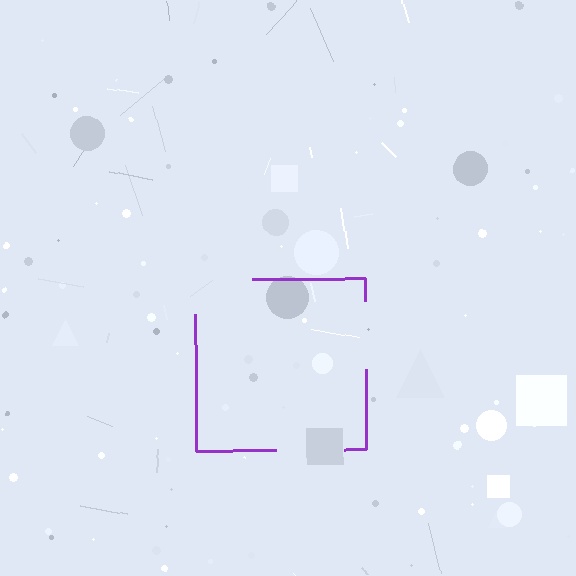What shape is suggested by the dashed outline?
The dashed outline suggests a square.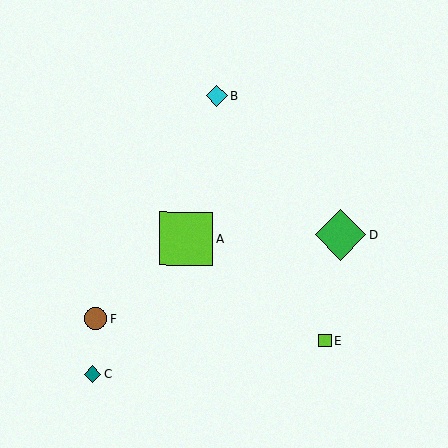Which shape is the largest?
The lime square (labeled A) is the largest.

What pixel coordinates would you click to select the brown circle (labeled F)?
Click at (96, 319) to select the brown circle F.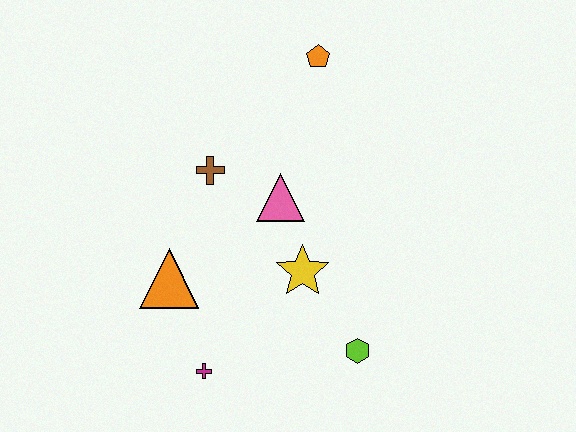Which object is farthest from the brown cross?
The lime hexagon is farthest from the brown cross.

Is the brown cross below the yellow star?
No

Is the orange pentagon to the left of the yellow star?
No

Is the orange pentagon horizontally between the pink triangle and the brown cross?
No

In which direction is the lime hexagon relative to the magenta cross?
The lime hexagon is to the right of the magenta cross.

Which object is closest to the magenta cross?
The orange triangle is closest to the magenta cross.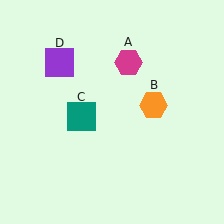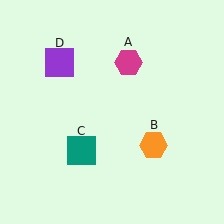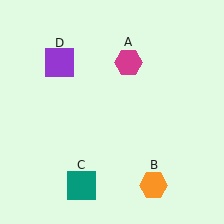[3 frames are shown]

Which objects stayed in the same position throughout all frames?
Magenta hexagon (object A) and purple square (object D) remained stationary.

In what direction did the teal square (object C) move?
The teal square (object C) moved down.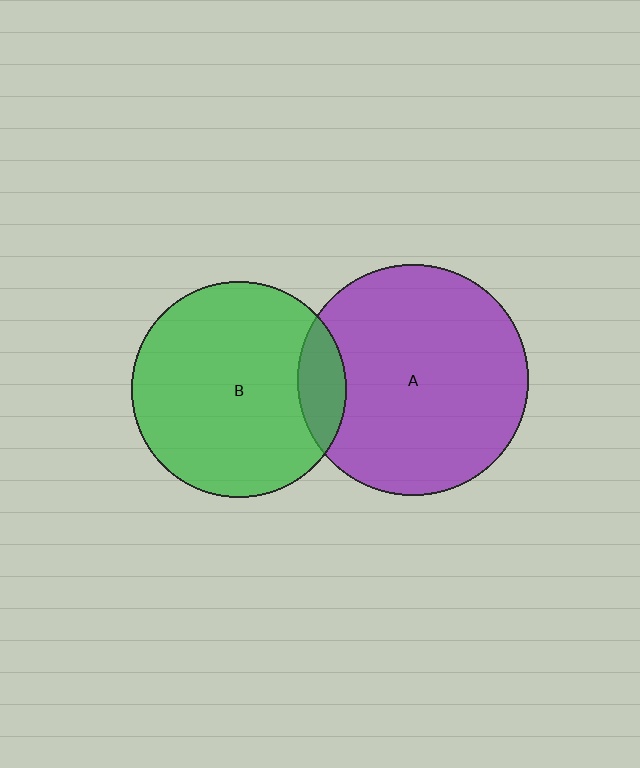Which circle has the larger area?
Circle A (purple).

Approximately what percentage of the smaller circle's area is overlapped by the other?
Approximately 15%.